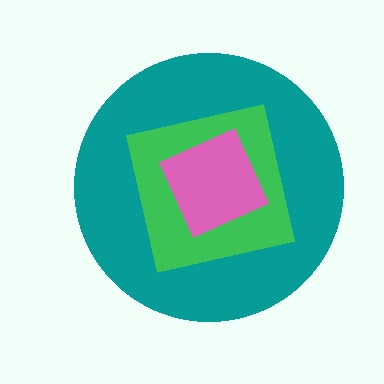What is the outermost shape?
The teal circle.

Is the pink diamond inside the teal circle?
Yes.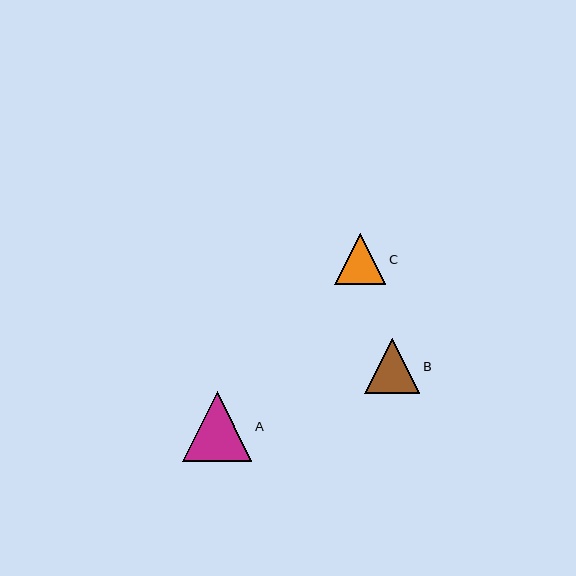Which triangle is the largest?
Triangle A is the largest with a size of approximately 69 pixels.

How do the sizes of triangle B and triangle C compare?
Triangle B and triangle C are approximately the same size.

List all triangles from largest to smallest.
From largest to smallest: A, B, C.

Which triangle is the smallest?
Triangle C is the smallest with a size of approximately 51 pixels.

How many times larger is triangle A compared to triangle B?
Triangle A is approximately 1.3 times the size of triangle B.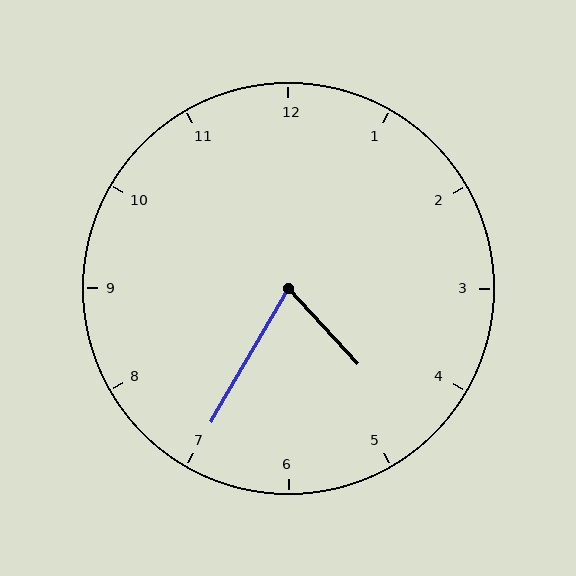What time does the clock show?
4:35.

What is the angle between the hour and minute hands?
Approximately 72 degrees.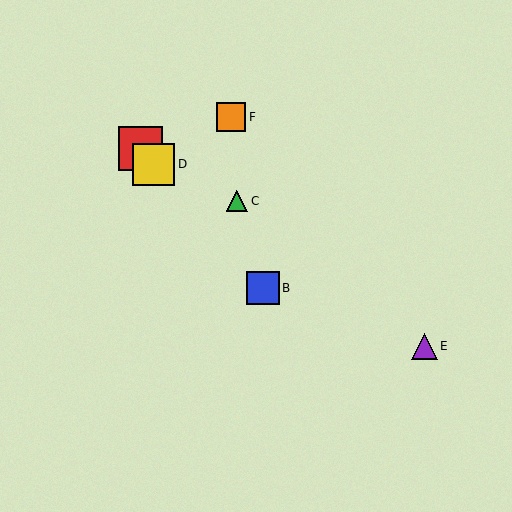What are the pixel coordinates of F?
Object F is at (231, 117).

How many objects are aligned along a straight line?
3 objects (A, B, D) are aligned along a straight line.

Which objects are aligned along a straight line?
Objects A, B, D are aligned along a straight line.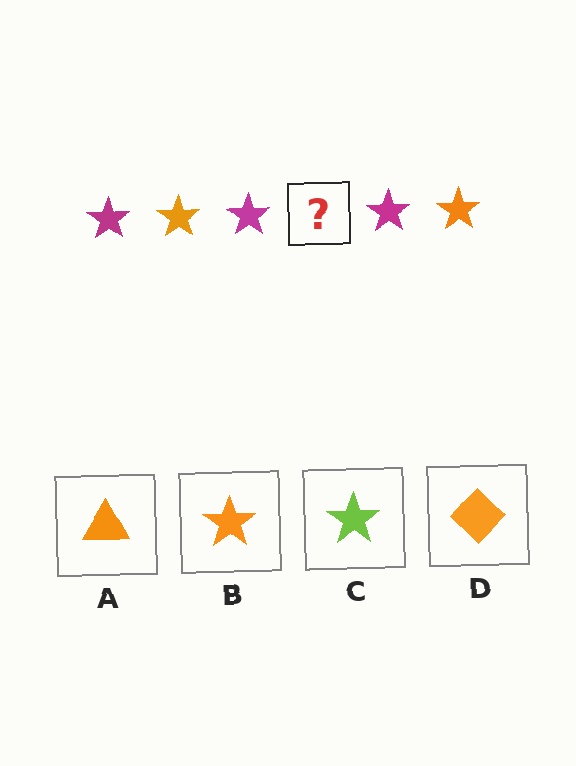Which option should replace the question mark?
Option B.